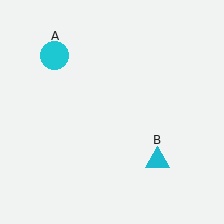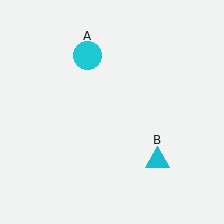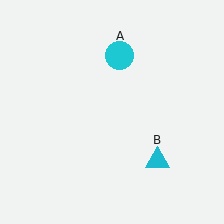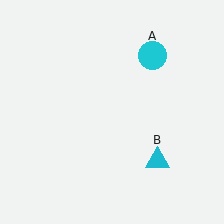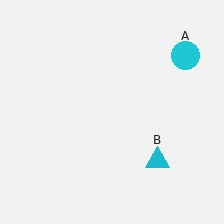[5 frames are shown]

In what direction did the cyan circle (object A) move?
The cyan circle (object A) moved right.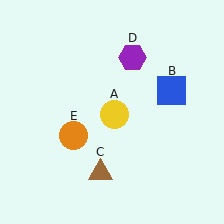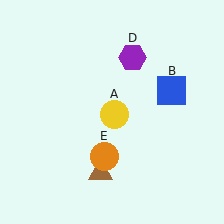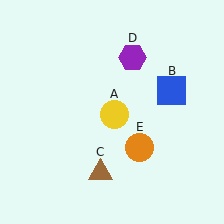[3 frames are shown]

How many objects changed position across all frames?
1 object changed position: orange circle (object E).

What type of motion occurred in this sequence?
The orange circle (object E) rotated counterclockwise around the center of the scene.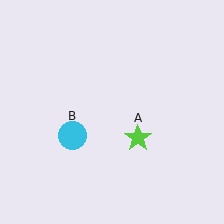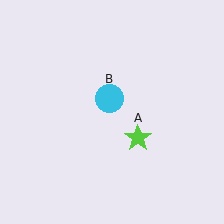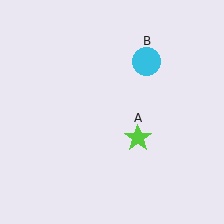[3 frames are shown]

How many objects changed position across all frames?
1 object changed position: cyan circle (object B).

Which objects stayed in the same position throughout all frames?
Lime star (object A) remained stationary.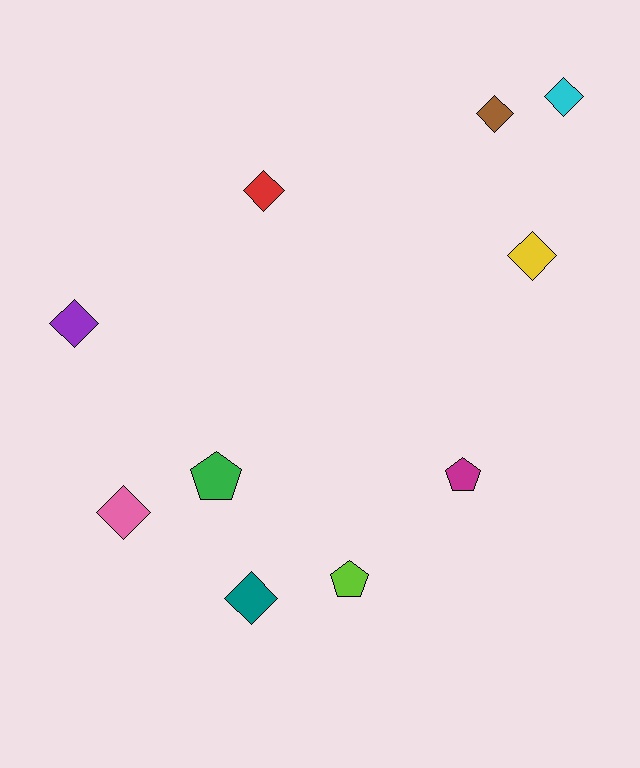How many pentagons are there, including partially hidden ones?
There are 3 pentagons.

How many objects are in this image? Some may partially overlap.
There are 10 objects.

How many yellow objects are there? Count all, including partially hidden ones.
There is 1 yellow object.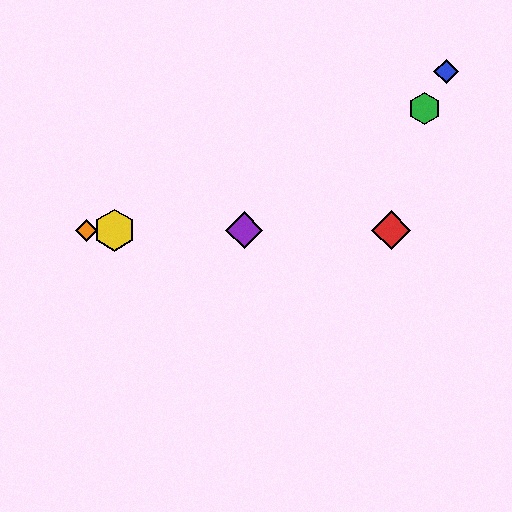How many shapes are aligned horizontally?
4 shapes (the red diamond, the yellow hexagon, the purple diamond, the orange diamond) are aligned horizontally.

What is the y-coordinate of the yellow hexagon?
The yellow hexagon is at y≈230.